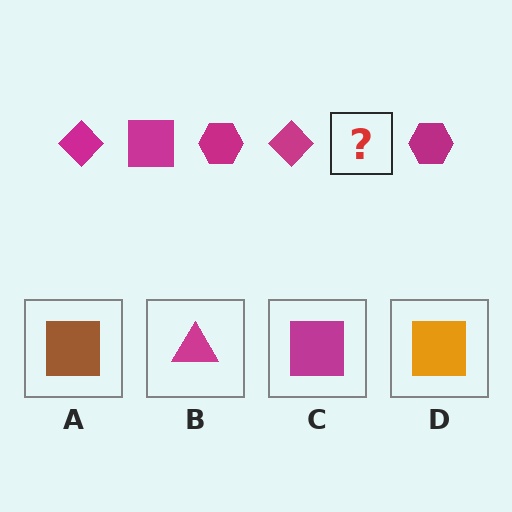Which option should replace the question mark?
Option C.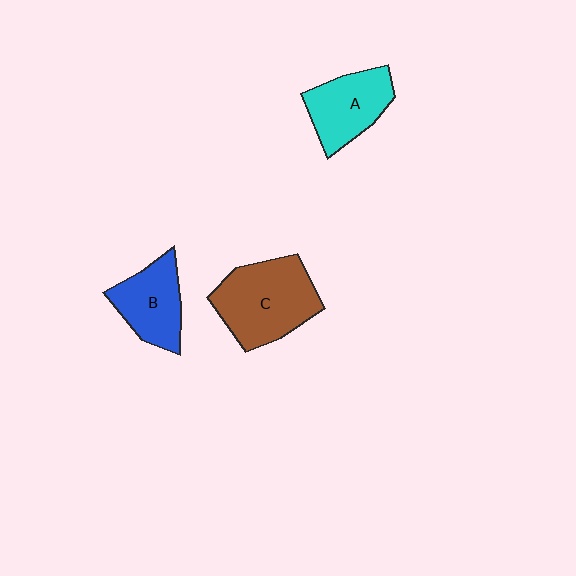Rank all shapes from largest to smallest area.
From largest to smallest: C (brown), A (cyan), B (blue).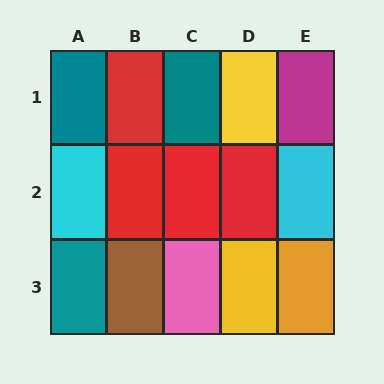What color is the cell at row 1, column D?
Yellow.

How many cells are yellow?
2 cells are yellow.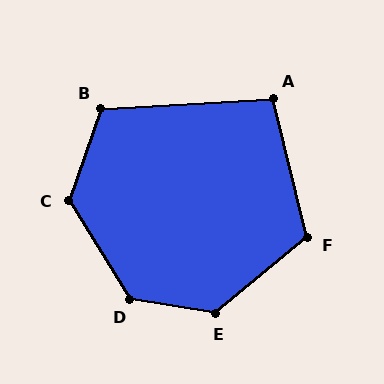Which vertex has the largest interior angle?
D, at approximately 132 degrees.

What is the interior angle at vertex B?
Approximately 113 degrees (obtuse).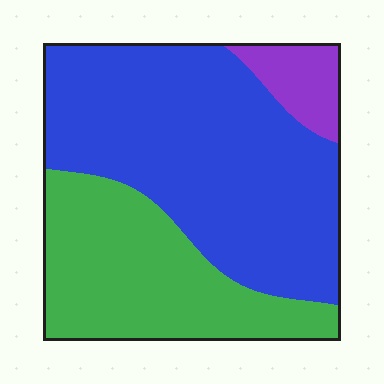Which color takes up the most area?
Blue, at roughly 60%.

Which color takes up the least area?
Purple, at roughly 10%.